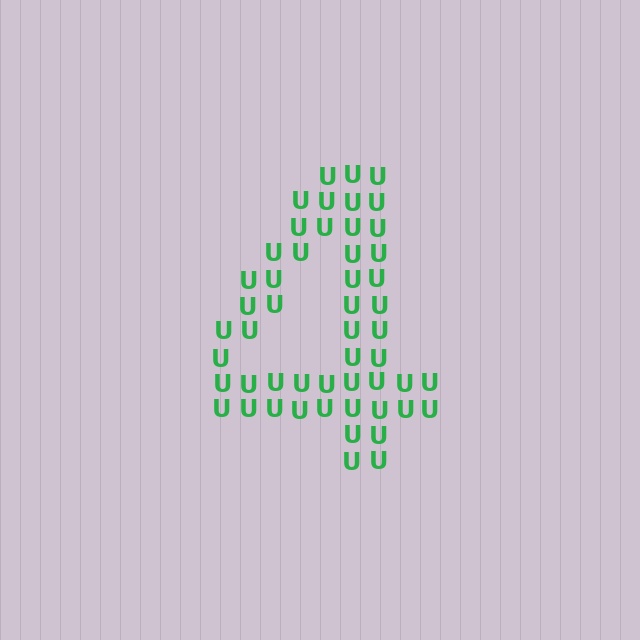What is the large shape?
The large shape is the digit 4.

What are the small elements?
The small elements are letter U's.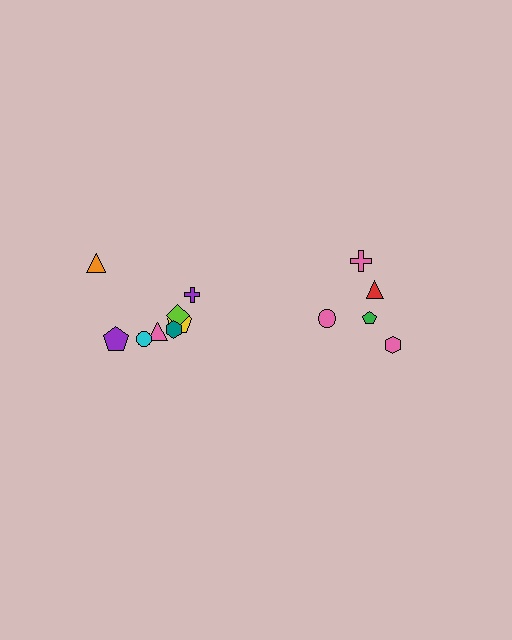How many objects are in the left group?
There are 8 objects.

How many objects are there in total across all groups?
There are 13 objects.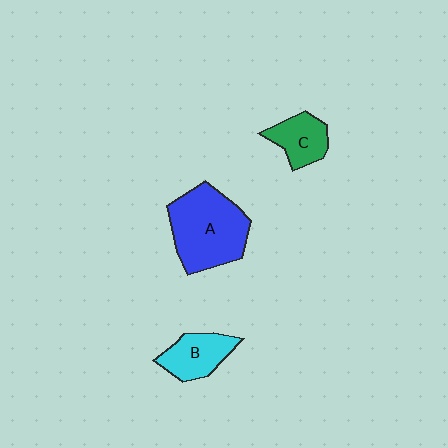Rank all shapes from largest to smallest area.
From largest to smallest: A (blue), B (cyan), C (green).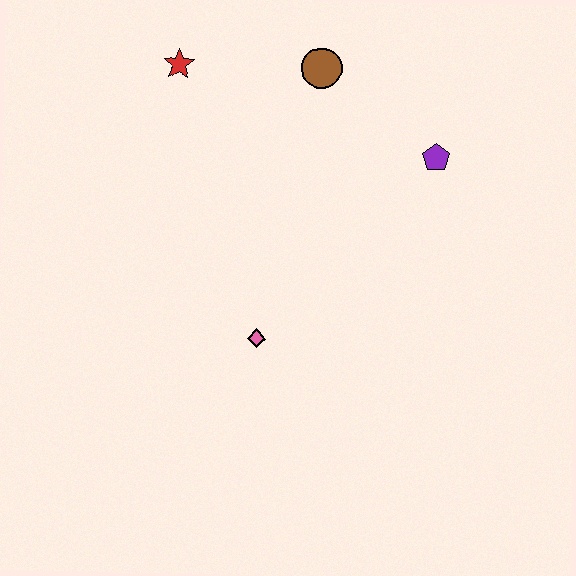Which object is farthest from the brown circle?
The pink diamond is farthest from the brown circle.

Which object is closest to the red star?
The brown circle is closest to the red star.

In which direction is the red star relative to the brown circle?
The red star is to the left of the brown circle.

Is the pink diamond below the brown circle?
Yes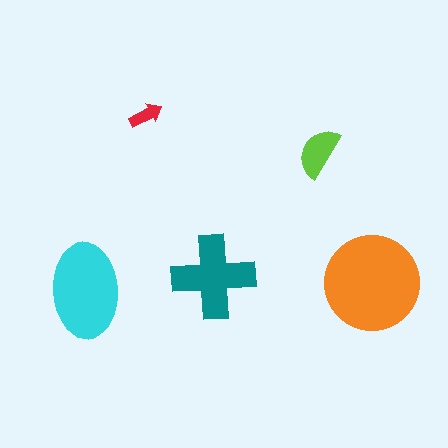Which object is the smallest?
The red arrow.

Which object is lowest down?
The cyan ellipse is bottommost.